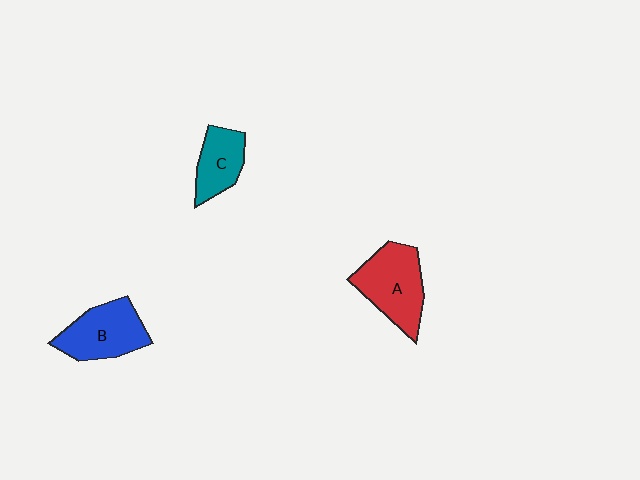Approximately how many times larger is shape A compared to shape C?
Approximately 1.6 times.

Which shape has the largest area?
Shape A (red).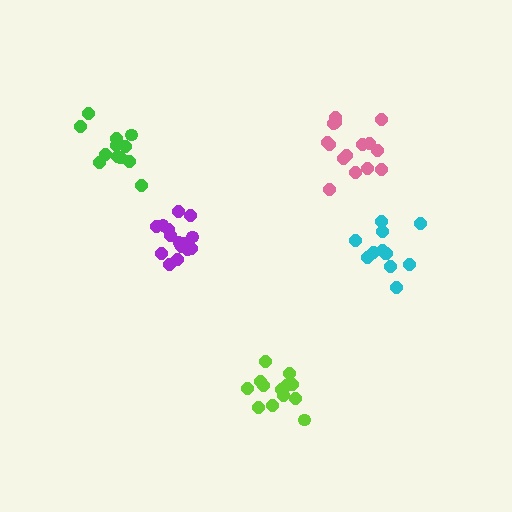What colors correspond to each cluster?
The clusters are colored: purple, cyan, lime, pink, green.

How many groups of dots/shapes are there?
There are 5 groups.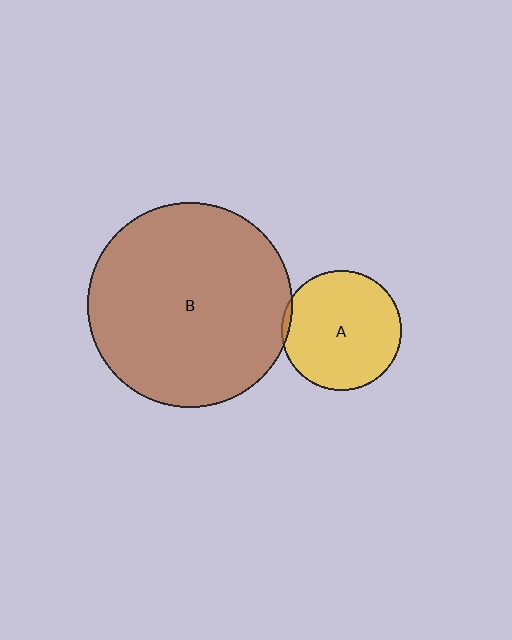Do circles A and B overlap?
Yes.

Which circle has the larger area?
Circle B (brown).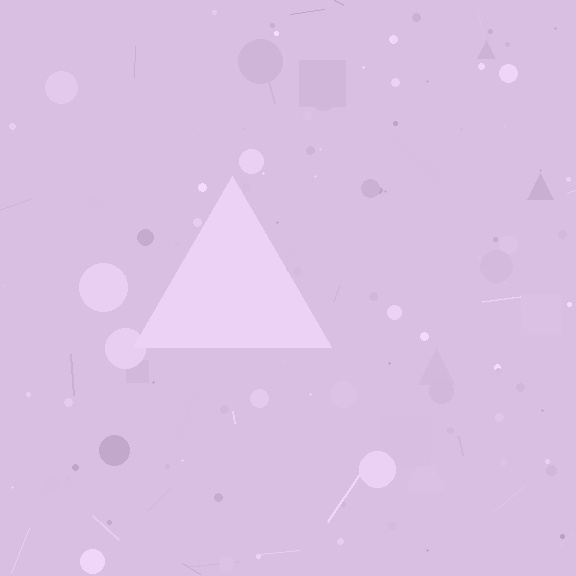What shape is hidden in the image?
A triangle is hidden in the image.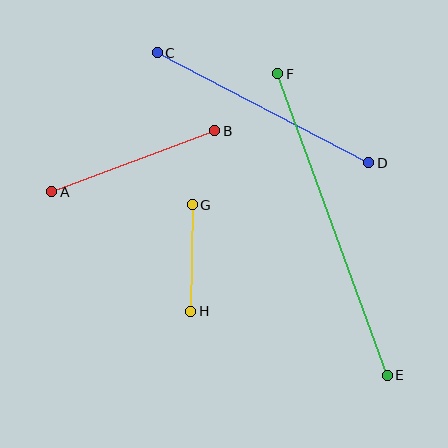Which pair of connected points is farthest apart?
Points E and F are farthest apart.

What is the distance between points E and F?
The distance is approximately 321 pixels.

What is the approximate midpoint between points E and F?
The midpoint is at approximately (333, 225) pixels.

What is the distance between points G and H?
The distance is approximately 107 pixels.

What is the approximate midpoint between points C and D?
The midpoint is at approximately (263, 108) pixels.